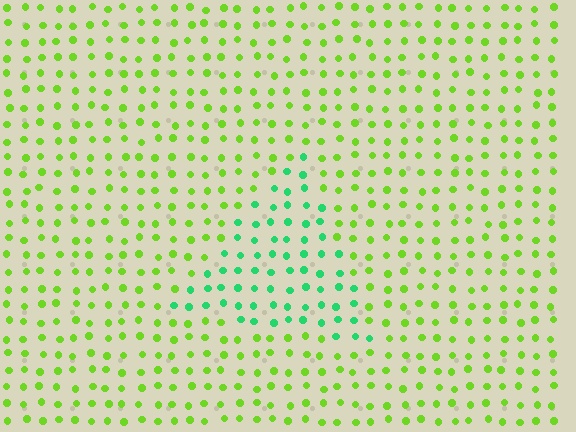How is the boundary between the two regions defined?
The boundary is defined purely by a slight shift in hue (about 49 degrees). Spacing, size, and orientation are identical on both sides.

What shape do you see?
I see a triangle.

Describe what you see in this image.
The image is filled with small lime elements in a uniform arrangement. A triangle-shaped region is visible where the elements are tinted to a slightly different hue, forming a subtle color boundary.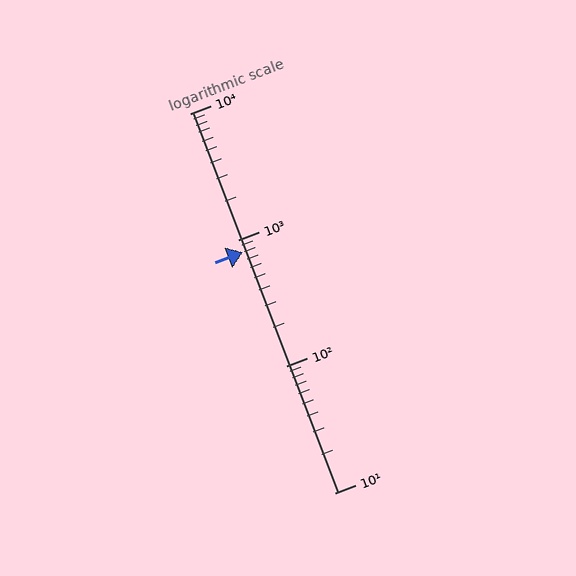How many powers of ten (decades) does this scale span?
The scale spans 3 decades, from 10 to 10000.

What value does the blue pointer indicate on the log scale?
The pointer indicates approximately 800.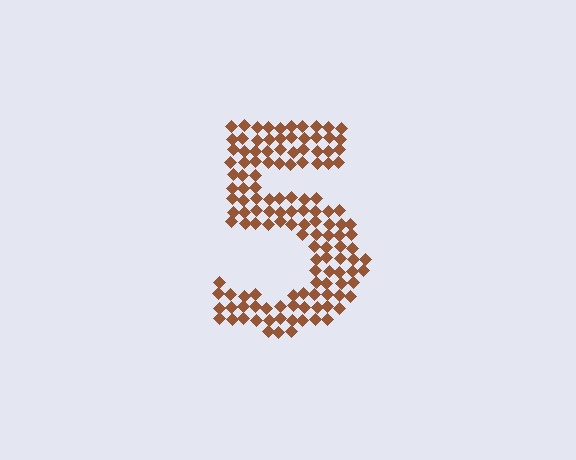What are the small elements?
The small elements are diamonds.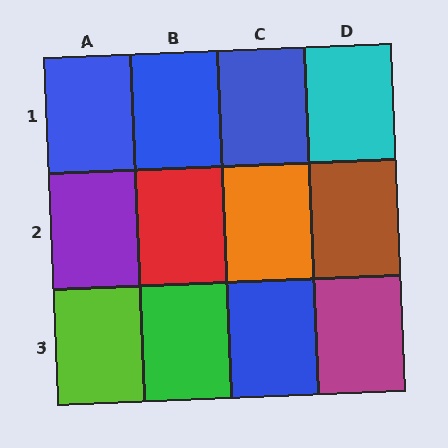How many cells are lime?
1 cell is lime.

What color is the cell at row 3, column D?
Magenta.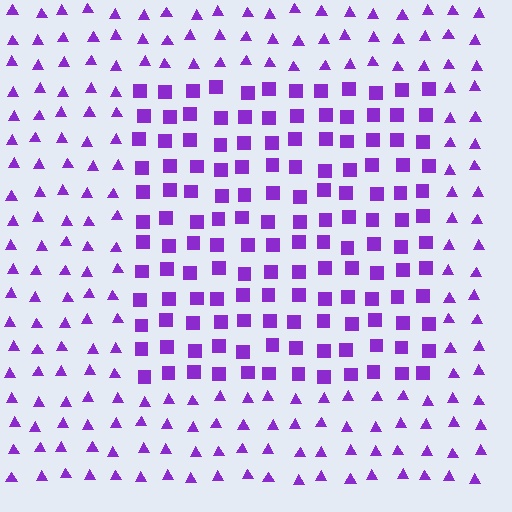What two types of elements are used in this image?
The image uses squares inside the rectangle region and triangles outside it.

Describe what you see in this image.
The image is filled with small purple elements arranged in a uniform grid. A rectangle-shaped region contains squares, while the surrounding area contains triangles. The boundary is defined purely by the change in element shape.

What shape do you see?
I see a rectangle.